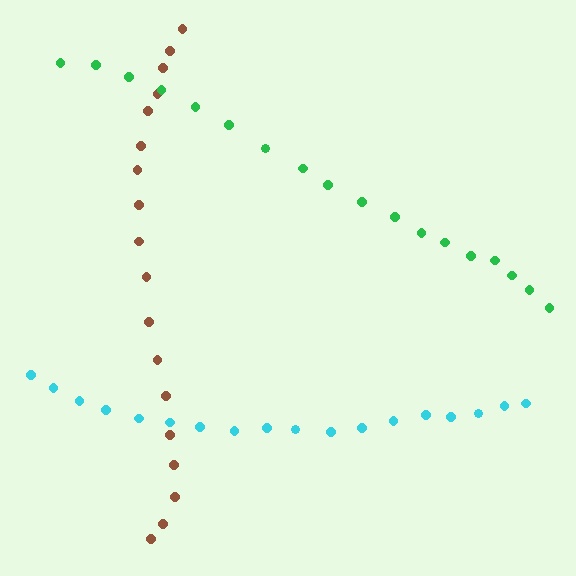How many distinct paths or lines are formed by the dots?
There are 3 distinct paths.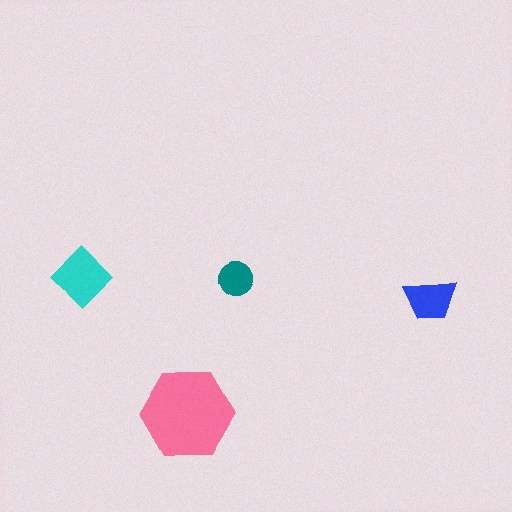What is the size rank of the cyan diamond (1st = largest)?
2nd.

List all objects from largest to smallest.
The pink hexagon, the cyan diamond, the blue trapezoid, the teal circle.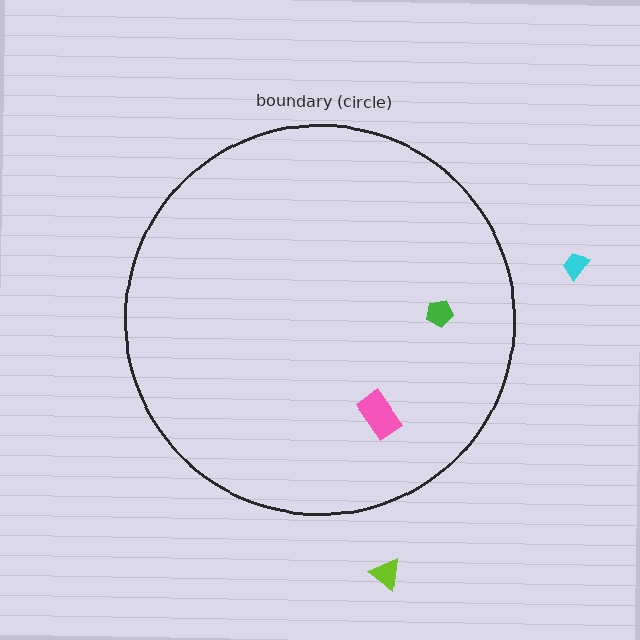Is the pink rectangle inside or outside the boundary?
Inside.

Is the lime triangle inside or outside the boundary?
Outside.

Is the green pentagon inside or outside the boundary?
Inside.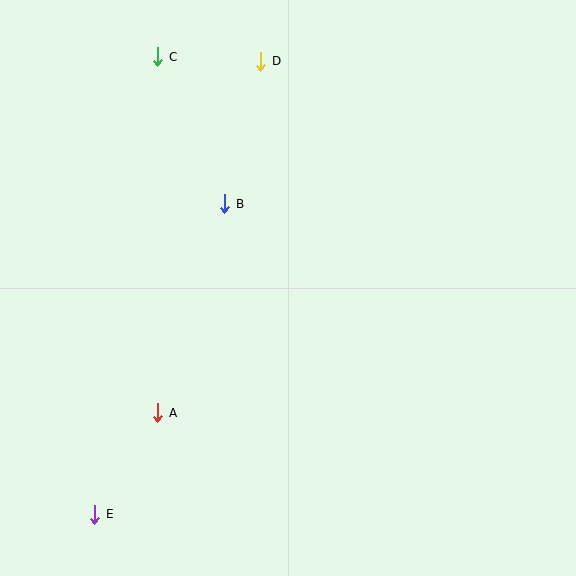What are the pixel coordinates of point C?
Point C is at (158, 57).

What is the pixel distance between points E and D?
The distance between E and D is 482 pixels.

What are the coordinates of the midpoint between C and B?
The midpoint between C and B is at (191, 130).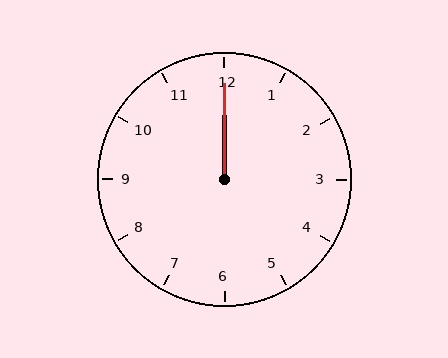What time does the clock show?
12:00.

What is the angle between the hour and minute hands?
Approximately 0 degrees.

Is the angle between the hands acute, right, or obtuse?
It is acute.